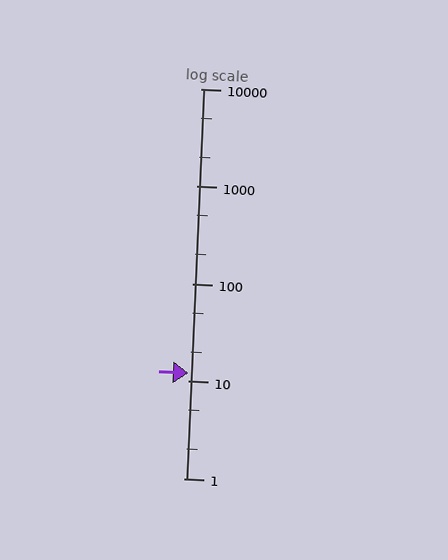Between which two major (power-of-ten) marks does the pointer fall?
The pointer is between 10 and 100.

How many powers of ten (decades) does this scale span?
The scale spans 4 decades, from 1 to 10000.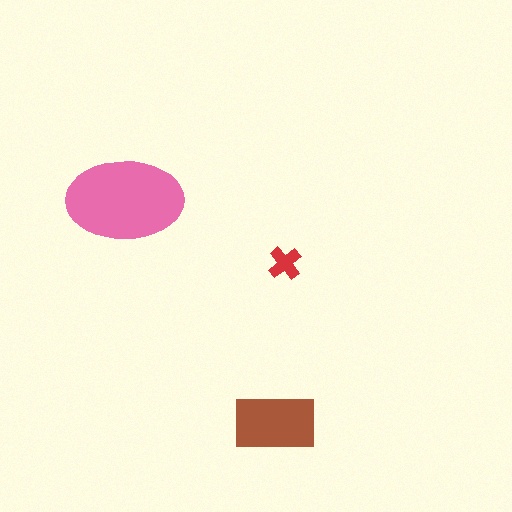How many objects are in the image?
There are 3 objects in the image.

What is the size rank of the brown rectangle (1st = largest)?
2nd.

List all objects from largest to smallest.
The pink ellipse, the brown rectangle, the red cross.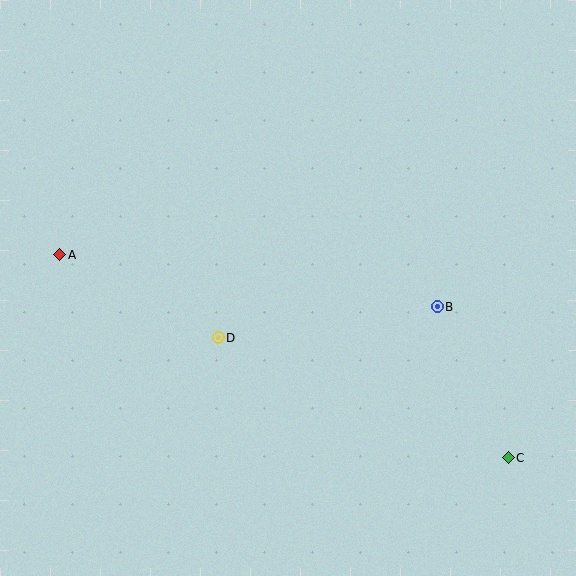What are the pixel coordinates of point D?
Point D is at (218, 338).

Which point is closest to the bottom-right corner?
Point C is closest to the bottom-right corner.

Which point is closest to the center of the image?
Point D at (218, 338) is closest to the center.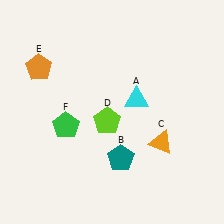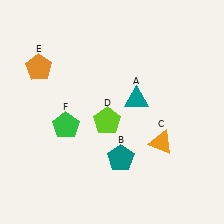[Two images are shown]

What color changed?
The triangle (A) changed from cyan in Image 1 to teal in Image 2.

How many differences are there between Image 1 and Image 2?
There is 1 difference between the two images.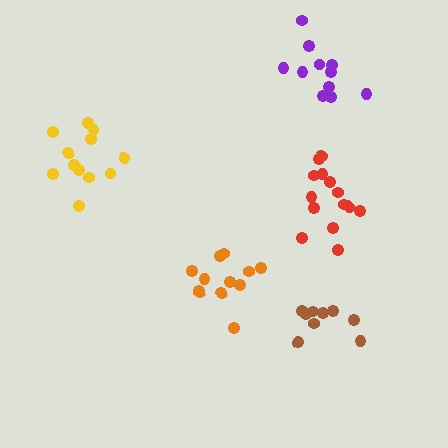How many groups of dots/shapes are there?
There are 5 groups.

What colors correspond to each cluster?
The clusters are colored: orange, brown, yellow, purple, red.